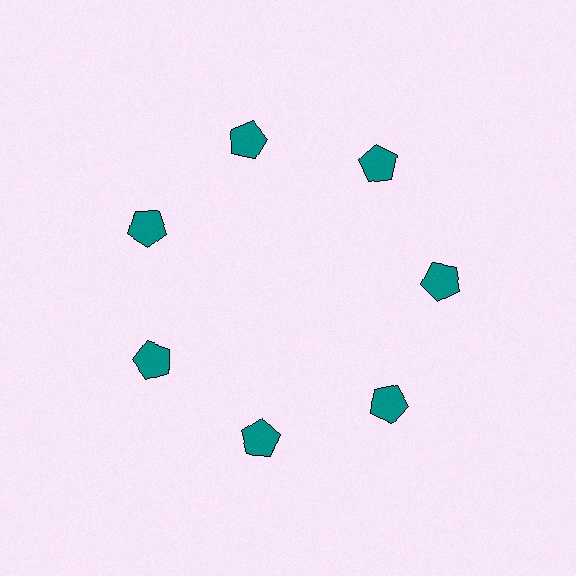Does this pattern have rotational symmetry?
Yes, this pattern has 7-fold rotational symmetry. It looks the same after rotating 51 degrees around the center.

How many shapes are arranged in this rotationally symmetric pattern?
There are 7 shapes, arranged in 7 groups of 1.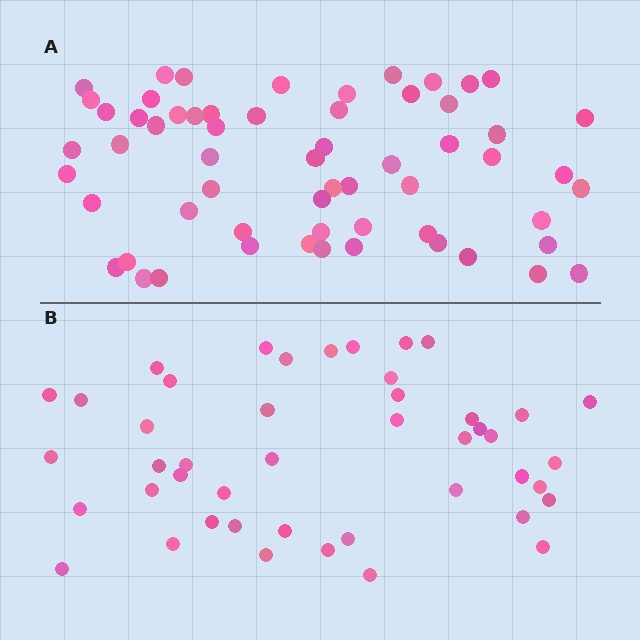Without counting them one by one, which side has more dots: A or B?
Region A (the top region) has more dots.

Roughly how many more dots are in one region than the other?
Region A has approximately 15 more dots than region B.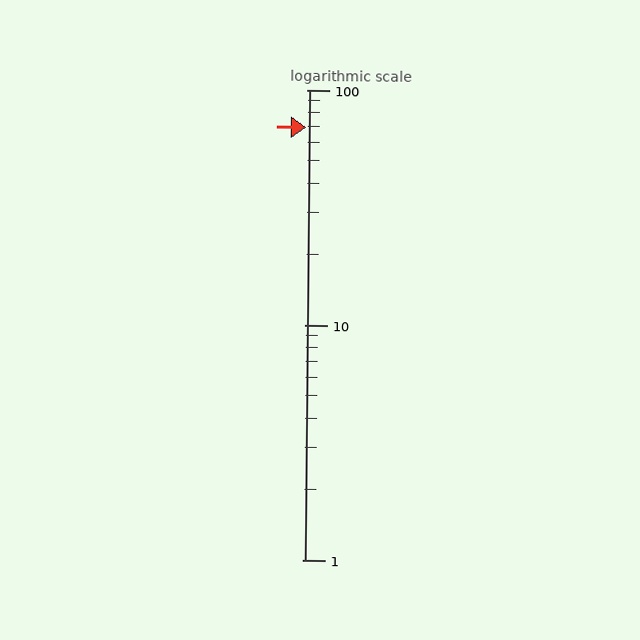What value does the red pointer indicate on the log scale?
The pointer indicates approximately 69.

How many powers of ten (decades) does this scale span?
The scale spans 2 decades, from 1 to 100.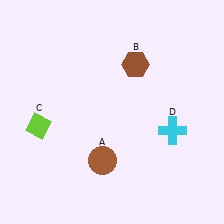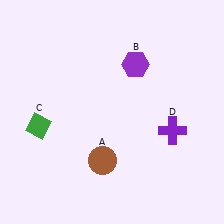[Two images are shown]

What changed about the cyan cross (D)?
In Image 1, D is cyan. In Image 2, it changed to purple.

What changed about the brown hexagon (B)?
In Image 1, B is brown. In Image 2, it changed to purple.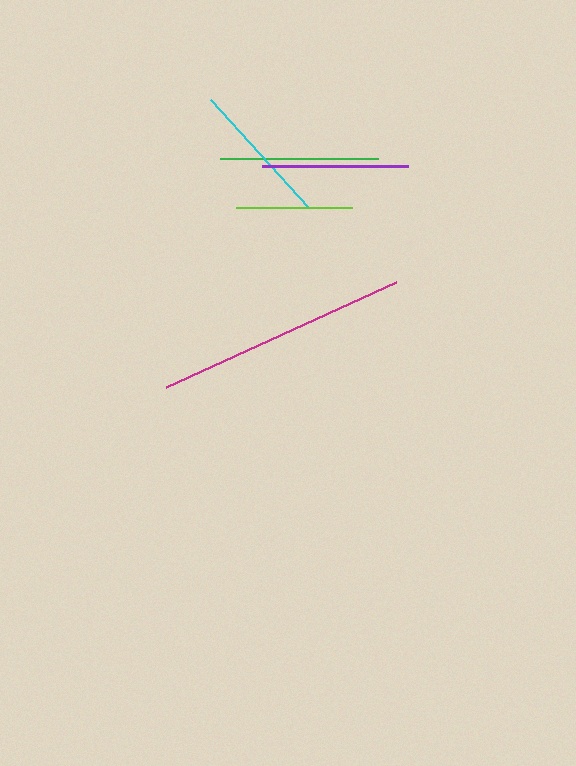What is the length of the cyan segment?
The cyan segment is approximately 146 pixels long.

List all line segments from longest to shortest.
From longest to shortest: magenta, green, purple, cyan, lime.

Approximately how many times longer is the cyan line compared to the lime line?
The cyan line is approximately 1.3 times the length of the lime line.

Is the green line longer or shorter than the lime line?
The green line is longer than the lime line.